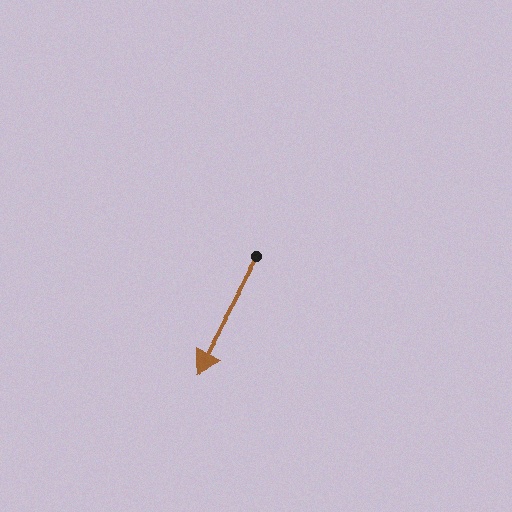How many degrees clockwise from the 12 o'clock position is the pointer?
Approximately 208 degrees.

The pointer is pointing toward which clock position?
Roughly 7 o'clock.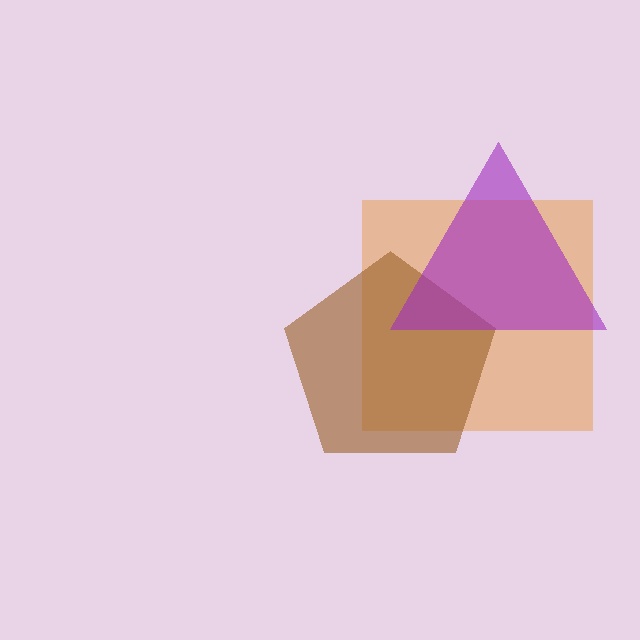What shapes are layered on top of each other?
The layered shapes are: an orange square, a brown pentagon, a purple triangle.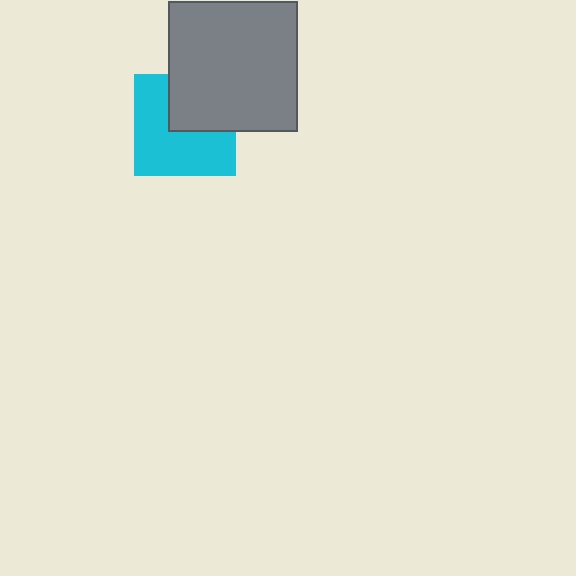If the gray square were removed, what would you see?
You would see the complete cyan square.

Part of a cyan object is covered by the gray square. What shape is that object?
It is a square.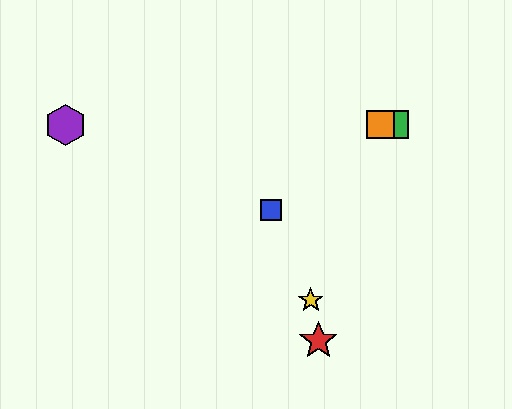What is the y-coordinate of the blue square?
The blue square is at y≈210.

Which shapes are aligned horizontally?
The green square, the purple hexagon, the orange square are aligned horizontally.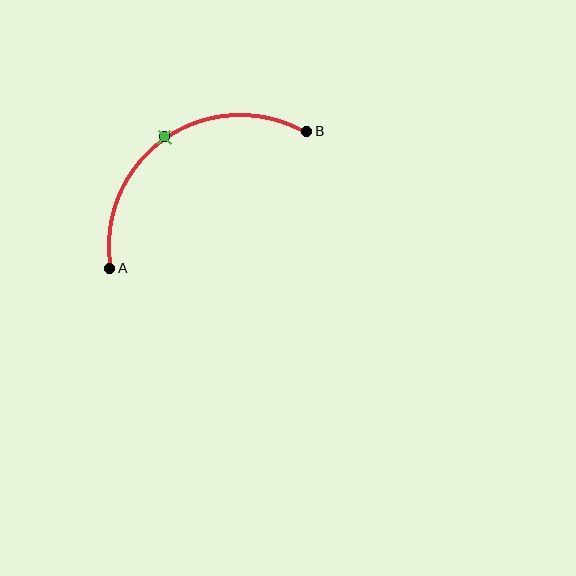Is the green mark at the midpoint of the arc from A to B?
Yes. The green mark lies on the arc at equal arc-length from both A and B — it is the arc midpoint.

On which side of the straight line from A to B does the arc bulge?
The arc bulges above and to the left of the straight line connecting A and B.